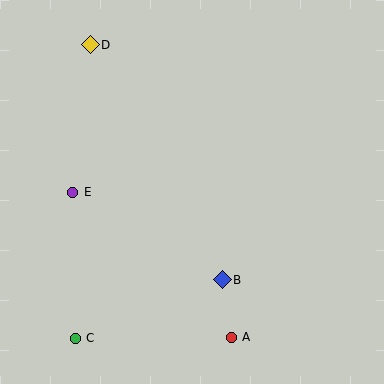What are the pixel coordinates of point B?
Point B is at (222, 280).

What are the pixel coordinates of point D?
Point D is at (90, 45).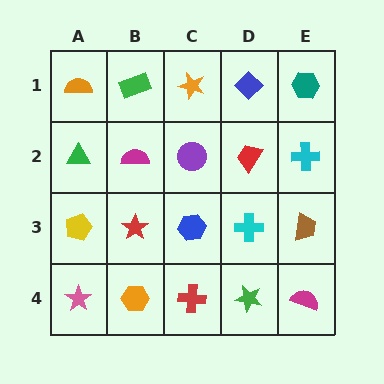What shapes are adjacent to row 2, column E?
A teal hexagon (row 1, column E), a brown trapezoid (row 3, column E), a red trapezoid (row 2, column D).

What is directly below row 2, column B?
A red star.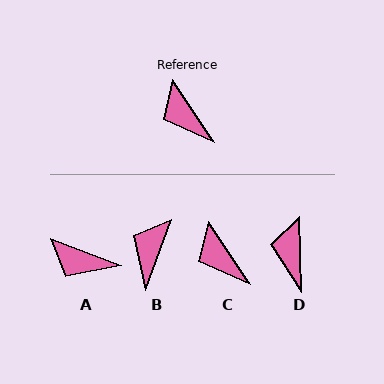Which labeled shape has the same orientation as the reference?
C.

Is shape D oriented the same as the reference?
No, it is off by about 32 degrees.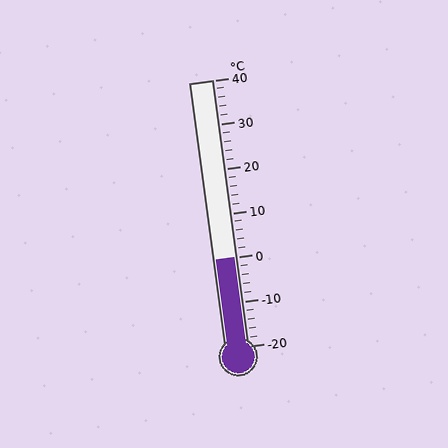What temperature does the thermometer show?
The thermometer shows approximately 0°C.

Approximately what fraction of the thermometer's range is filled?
The thermometer is filled to approximately 35% of its range.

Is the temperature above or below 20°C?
The temperature is below 20°C.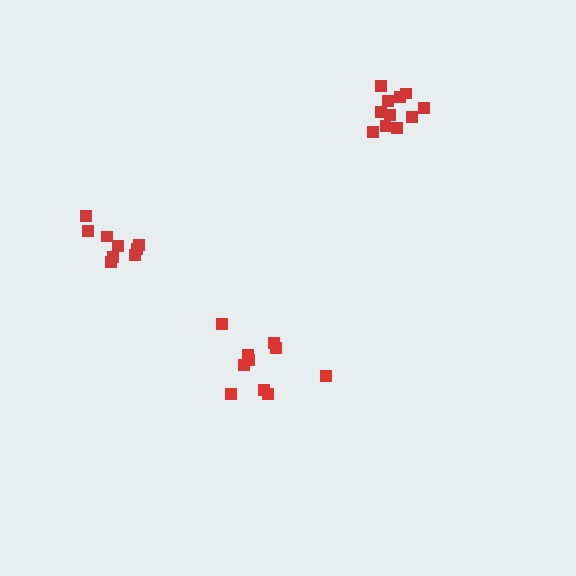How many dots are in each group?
Group 1: 11 dots, Group 2: 10 dots, Group 3: 9 dots (30 total).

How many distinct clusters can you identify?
There are 3 distinct clusters.